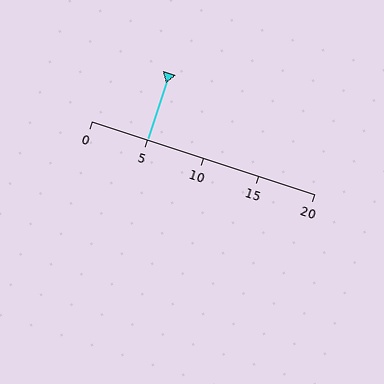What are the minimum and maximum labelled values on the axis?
The axis runs from 0 to 20.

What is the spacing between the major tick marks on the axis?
The major ticks are spaced 5 apart.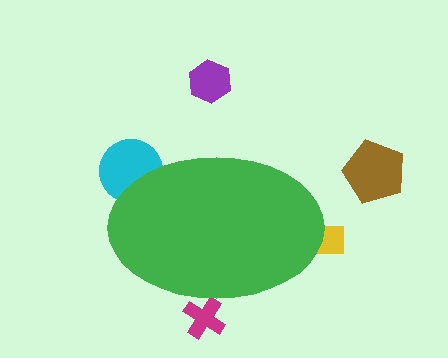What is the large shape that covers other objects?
A green ellipse.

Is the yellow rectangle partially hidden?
Yes, the yellow rectangle is partially hidden behind the green ellipse.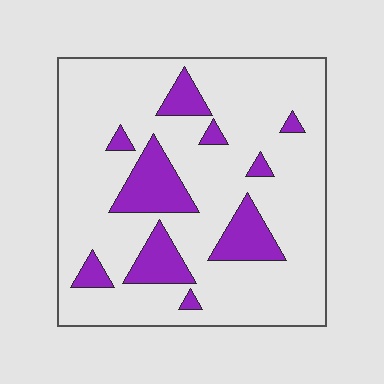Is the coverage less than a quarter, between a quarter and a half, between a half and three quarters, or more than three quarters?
Less than a quarter.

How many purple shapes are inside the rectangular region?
10.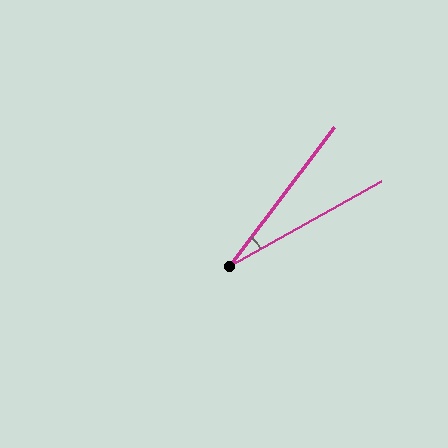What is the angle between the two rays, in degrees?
Approximately 24 degrees.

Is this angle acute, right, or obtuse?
It is acute.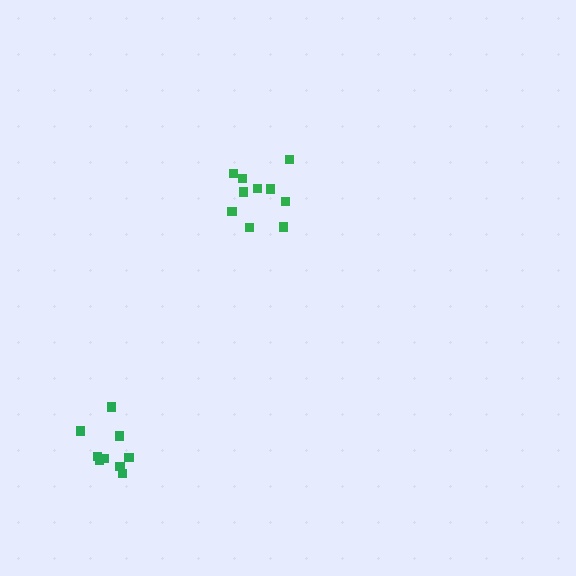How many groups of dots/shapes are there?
There are 2 groups.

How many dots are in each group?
Group 1: 10 dots, Group 2: 9 dots (19 total).